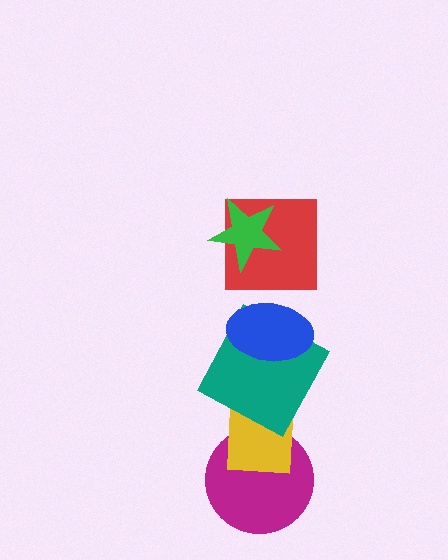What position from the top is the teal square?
The teal square is 4th from the top.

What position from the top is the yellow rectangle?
The yellow rectangle is 5th from the top.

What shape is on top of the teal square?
The blue ellipse is on top of the teal square.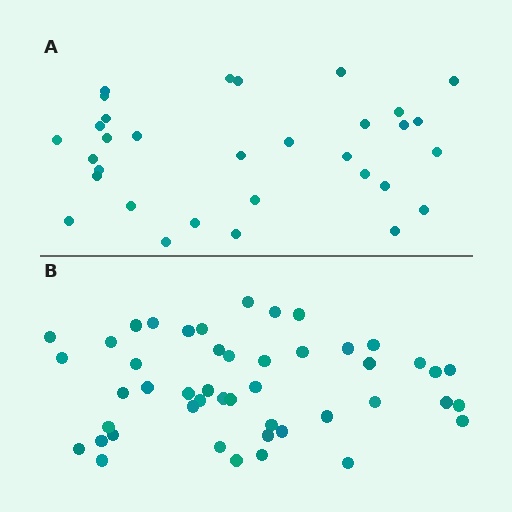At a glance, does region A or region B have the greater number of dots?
Region B (the bottom region) has more dots.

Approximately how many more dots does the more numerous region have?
Region B has approximately 15 more dots than region A.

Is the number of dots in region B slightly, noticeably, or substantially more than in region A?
Region B has substantially more. The ratio is roughly 1.5 to 1.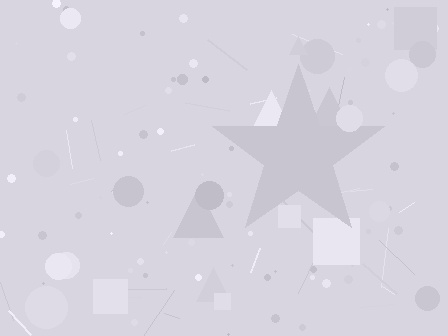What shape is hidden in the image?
A star is hidden in the image.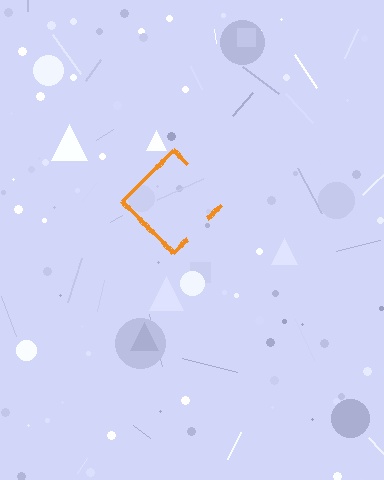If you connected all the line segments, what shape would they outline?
They would outline a diamond.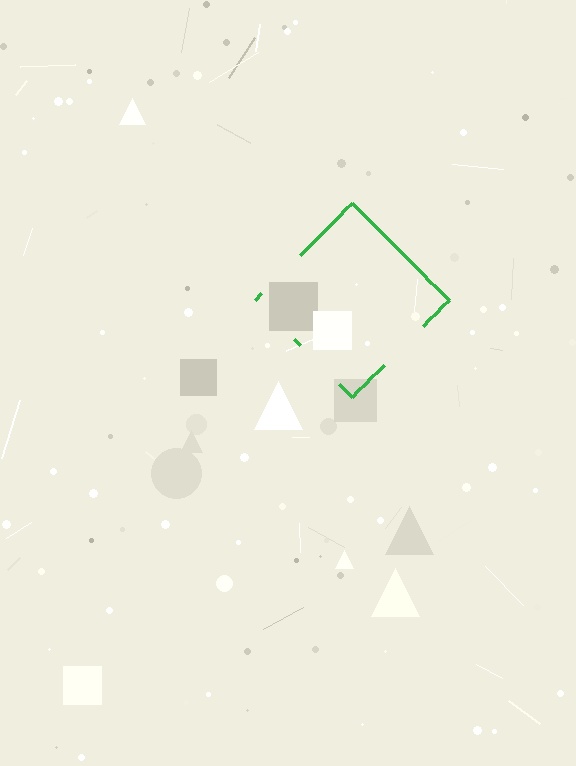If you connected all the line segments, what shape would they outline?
They would outline a diamond.